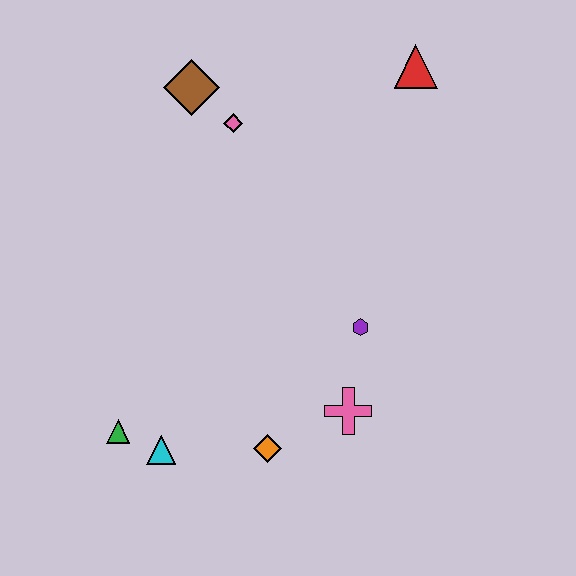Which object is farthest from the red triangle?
The green triangle is farthest from the red triangle.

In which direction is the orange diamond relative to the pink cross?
The orange diamond is to the left of the pink cross.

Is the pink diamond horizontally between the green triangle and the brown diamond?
No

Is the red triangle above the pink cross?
Yes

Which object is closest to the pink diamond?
The brown diamond is closest to the pink diamond.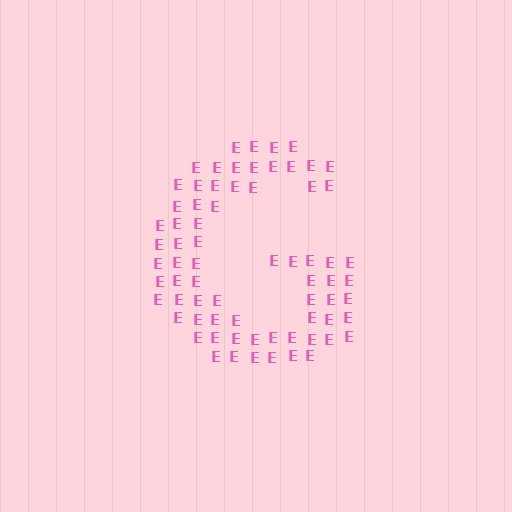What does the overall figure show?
The overall figure shows the letter G.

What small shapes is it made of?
It is made of small letter E's.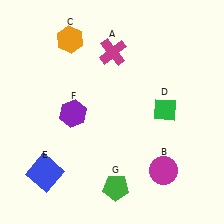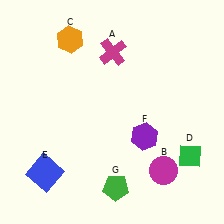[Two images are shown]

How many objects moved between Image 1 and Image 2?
2 objects moved between the two images.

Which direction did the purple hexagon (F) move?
The purple hexagon (F) moved right.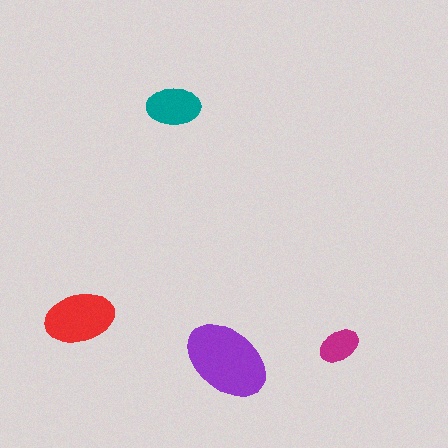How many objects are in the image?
There are 4 objects in the image.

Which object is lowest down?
The purple ellipse is bottommost.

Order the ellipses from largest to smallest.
the purple one, the red one, the teal one, the magenta one.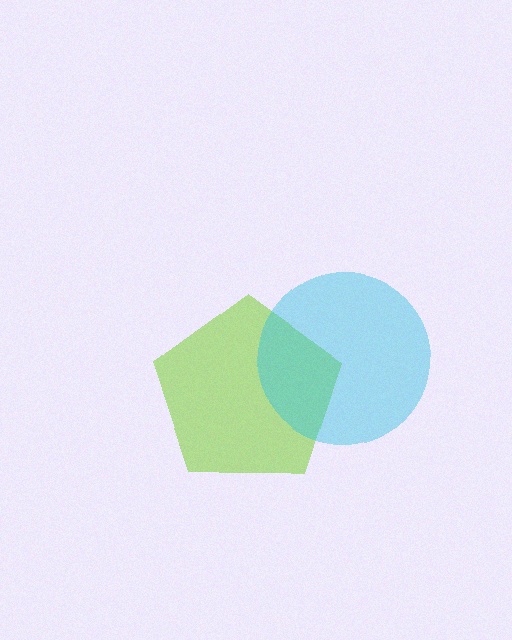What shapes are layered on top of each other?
The layered shapes are: a lime pentagon, a cyan circle.